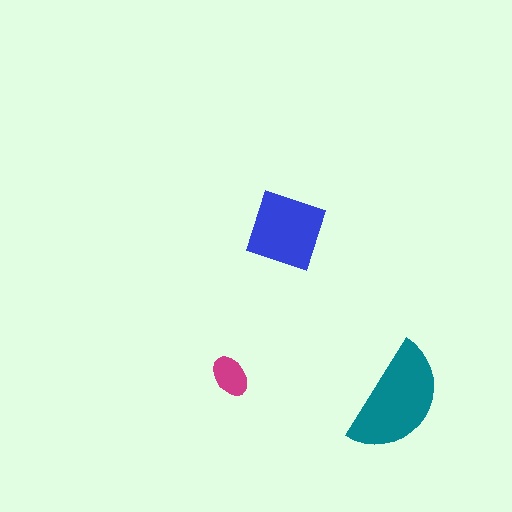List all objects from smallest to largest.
The magenta ellipse, the blue square, the teal semicircle.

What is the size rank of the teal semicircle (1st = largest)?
1st.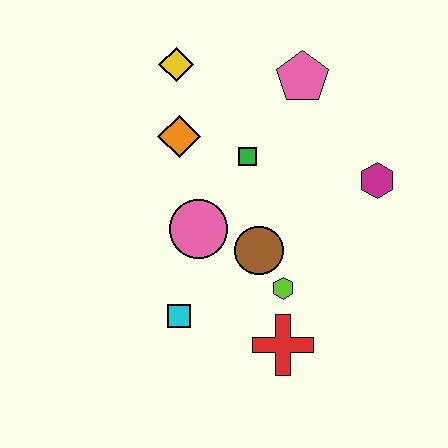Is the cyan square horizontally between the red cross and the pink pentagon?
No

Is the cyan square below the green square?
Yes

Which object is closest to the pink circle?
The brown circle is closest to the pink circle.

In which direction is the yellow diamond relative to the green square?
The yellow diamond is above the green square.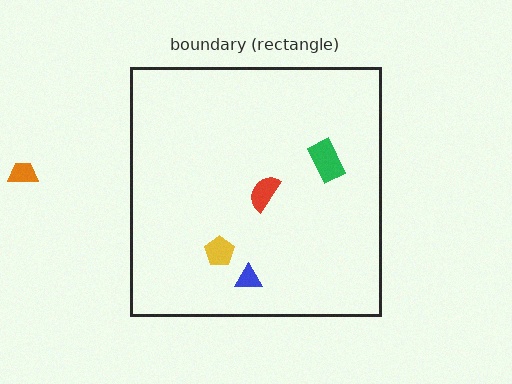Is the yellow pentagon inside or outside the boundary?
Inside.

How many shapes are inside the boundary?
4 inside, 1 outside.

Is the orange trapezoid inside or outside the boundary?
Outside.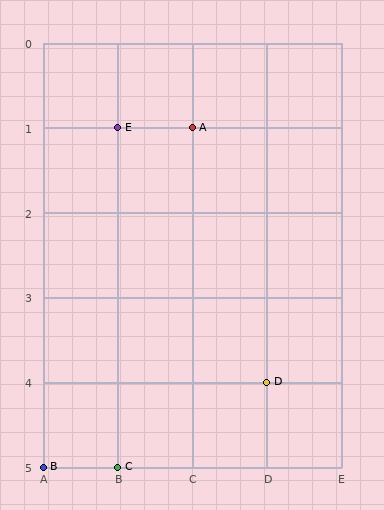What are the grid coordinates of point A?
Point A is at grid coordinates (C, 1).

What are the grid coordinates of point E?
Point E is at grid coordinates (B, 1).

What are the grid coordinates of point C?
Point C is at grid coordinates (B, 5).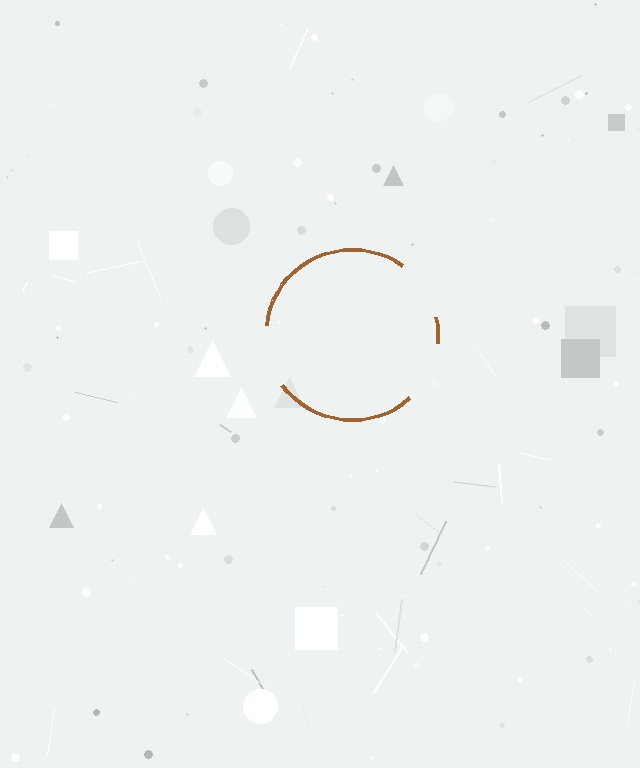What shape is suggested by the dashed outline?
The dashed outline suggests a circle.